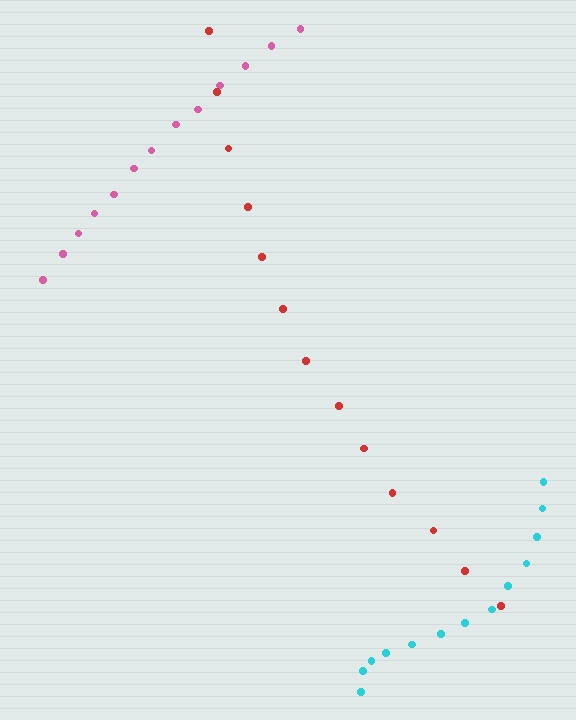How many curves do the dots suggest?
There are 3 distinct paths.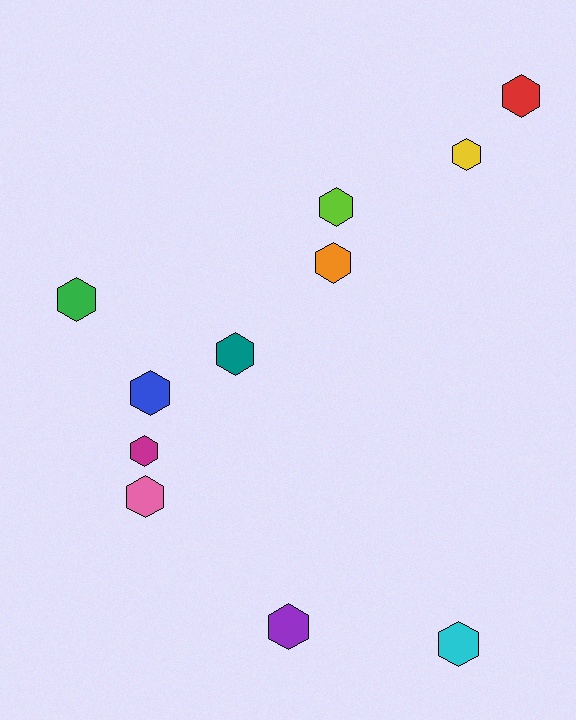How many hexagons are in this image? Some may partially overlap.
There are 11 hexagons.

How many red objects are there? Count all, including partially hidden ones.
There is 1 red object.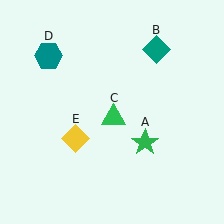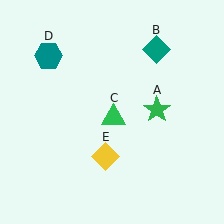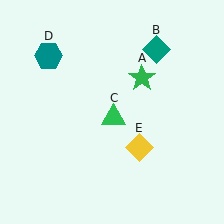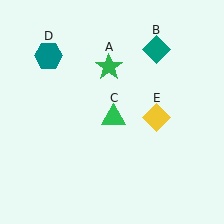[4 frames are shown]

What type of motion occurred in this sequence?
The green star (object A), yellow diamond (object E) rotated counterclockwise around the center of the scene.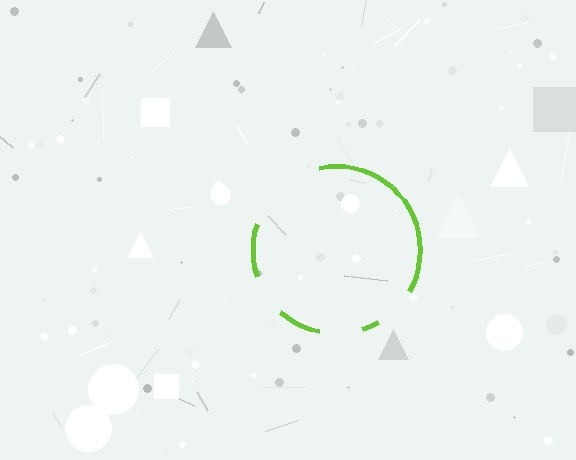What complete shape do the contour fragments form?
The contour fragments form a circle.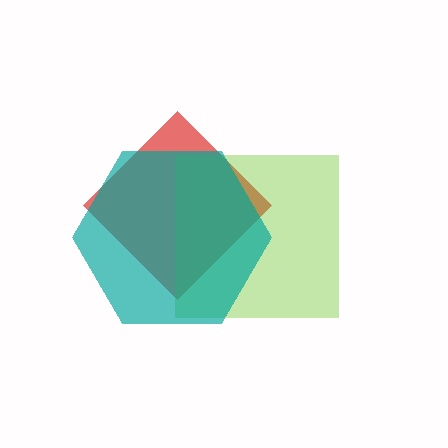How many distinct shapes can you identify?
There are 3 distinct shapes: a red diamond, a lime square, a teal hexagon.